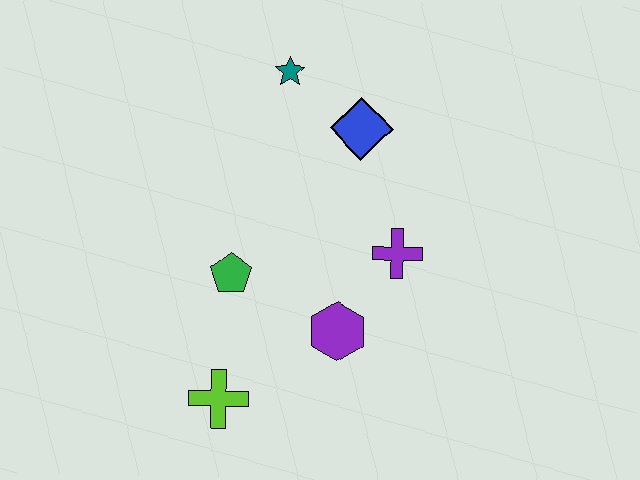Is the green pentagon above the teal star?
No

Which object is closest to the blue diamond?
The teal star is closest to the blue diamond.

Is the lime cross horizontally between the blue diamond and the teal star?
No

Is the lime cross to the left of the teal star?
Yes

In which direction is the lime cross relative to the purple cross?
The lime cross is to the left of the purple cross.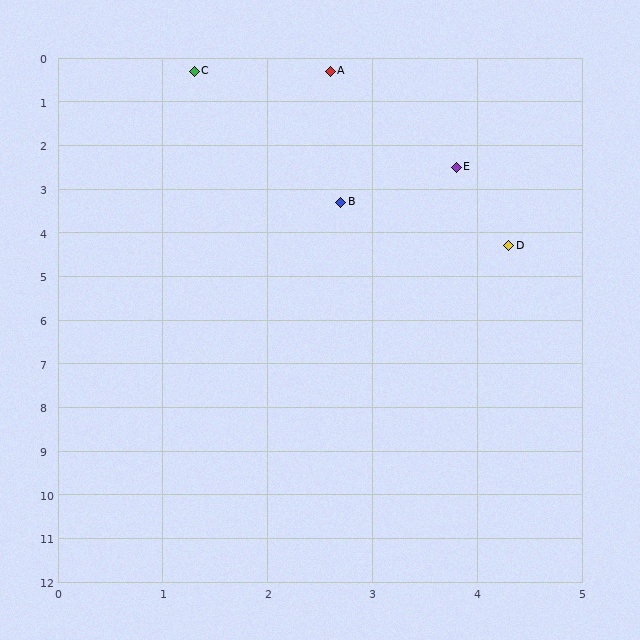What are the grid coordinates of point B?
Point B is at approximately (2.7, 3.3).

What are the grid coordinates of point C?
Point C is at approximately (1.3, 0.3).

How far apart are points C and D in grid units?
Points C and D are about 5.0 grid units apart.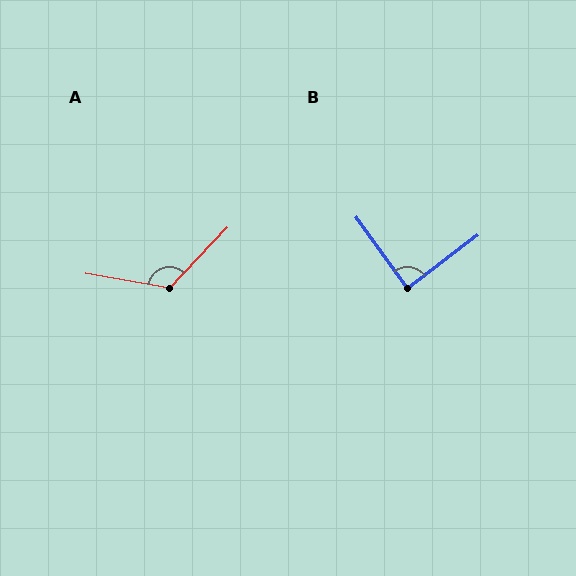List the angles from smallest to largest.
B (89°), A (124°).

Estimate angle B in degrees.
Approximately 89 degrees.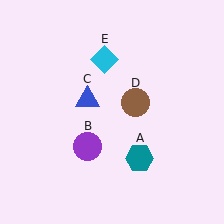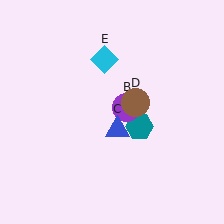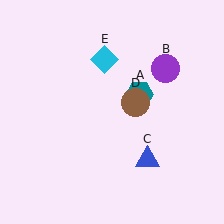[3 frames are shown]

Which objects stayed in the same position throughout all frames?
Brown circle (object D) and cyan diamond (object E) remained stationary.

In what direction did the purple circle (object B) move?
The purple circle (object B) moved up and to the right.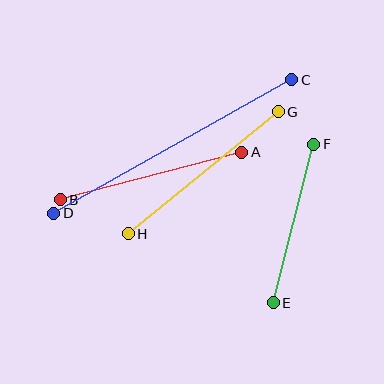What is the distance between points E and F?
The distance is approximately 163 pixels.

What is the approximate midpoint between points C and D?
The midpoint is at approximately (173, 147) pixels.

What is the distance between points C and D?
The distance is approximately 273 pixels.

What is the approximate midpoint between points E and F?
The midpoint is at approximately (294, 224) pixels.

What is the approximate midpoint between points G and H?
The midpoint is at approximately (203, 173) pixels.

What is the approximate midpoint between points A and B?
The midpoint is at approximately (151, 176) pixels.